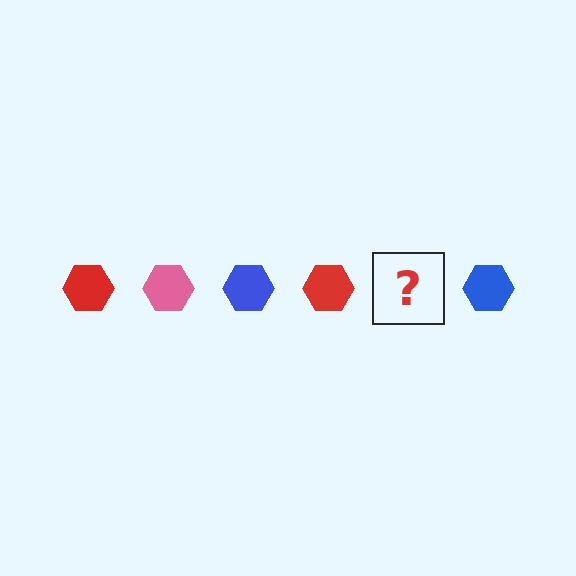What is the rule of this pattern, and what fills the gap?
The rule is that the pattern cycles through red, pink, blue hexagons. The gap should be filled with a pink hexagon.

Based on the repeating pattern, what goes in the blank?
The blank should be a pink hexagon.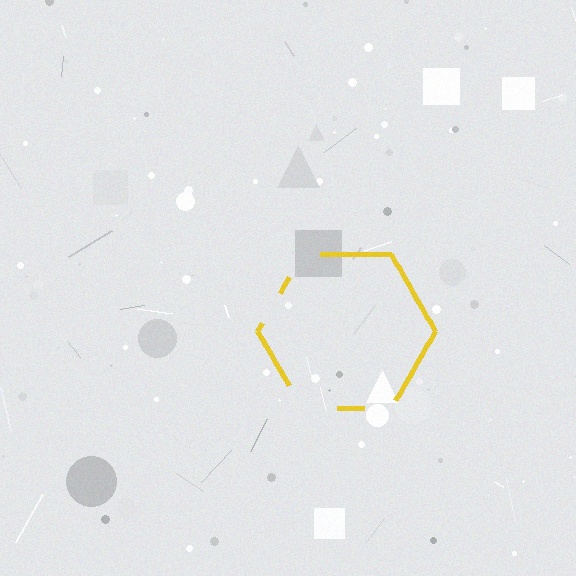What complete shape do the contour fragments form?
The contour fragments form a hexagon.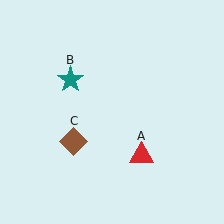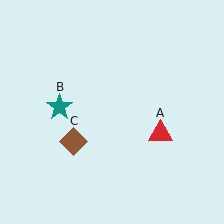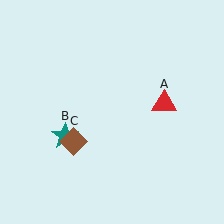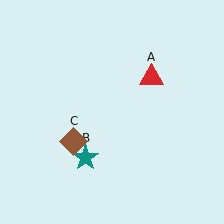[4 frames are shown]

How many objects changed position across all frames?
2 objects changed position: red triangle (object A), teal star (object B).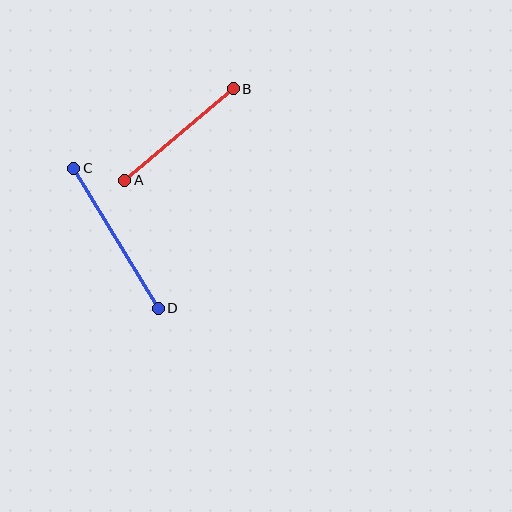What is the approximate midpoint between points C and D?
The midpoint is at approximately (116, 238) pixels.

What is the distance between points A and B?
The distance is approximately 142 pixels.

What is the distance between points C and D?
The distance is approximately 163 pixels.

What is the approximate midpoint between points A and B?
The midpoint is at approximately (179, 134) pixels.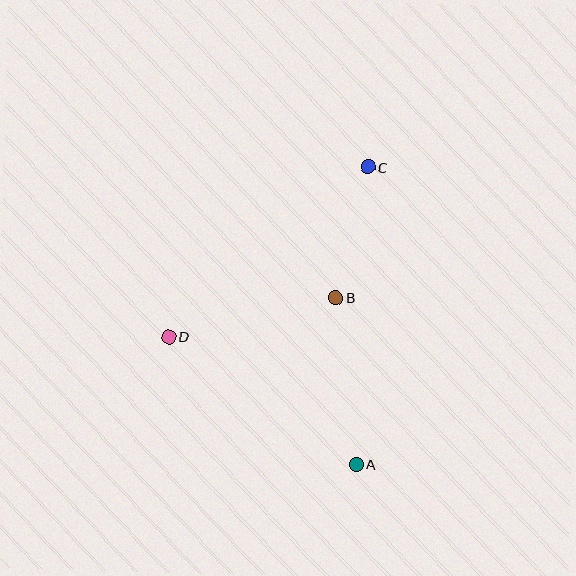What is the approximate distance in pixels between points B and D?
The distance between B and D is approximately 171 pixels.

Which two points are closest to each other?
Points B and C are closest to each other.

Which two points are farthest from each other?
Points A and C are farthest from each other.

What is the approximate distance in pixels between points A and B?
The distance between A and B is approximately 168 pixels.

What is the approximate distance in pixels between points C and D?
The distance between C and D is approximately 261 pixels.